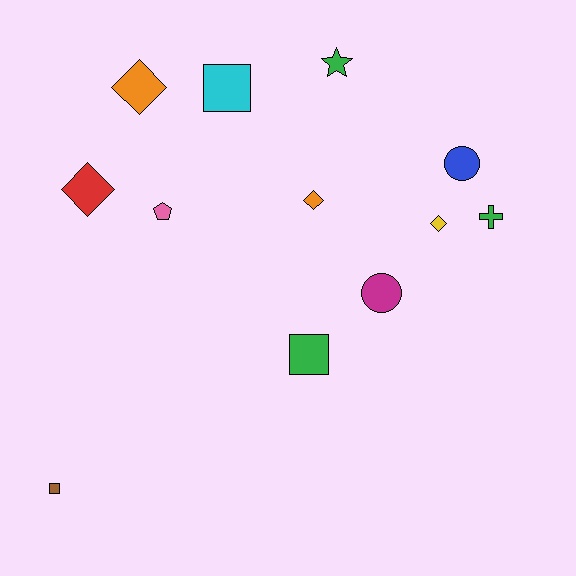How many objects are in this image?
There are 12 objects.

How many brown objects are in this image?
There is 1 brown object.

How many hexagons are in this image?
There are no hexagons.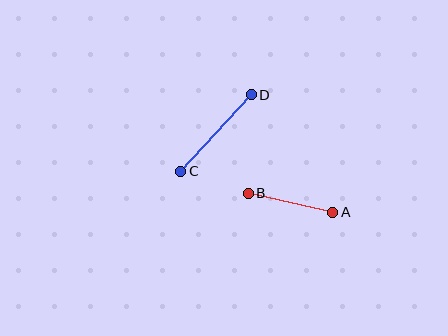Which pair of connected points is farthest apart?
Points C and D are farthest apart.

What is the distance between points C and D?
The distance is approximately 104 pixels.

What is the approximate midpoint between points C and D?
The midpoint is at approximately (216, 133) pixels.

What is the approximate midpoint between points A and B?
The midpoint is at approximately (291, 203) pixels.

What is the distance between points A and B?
The distance is approximately 87 pixels.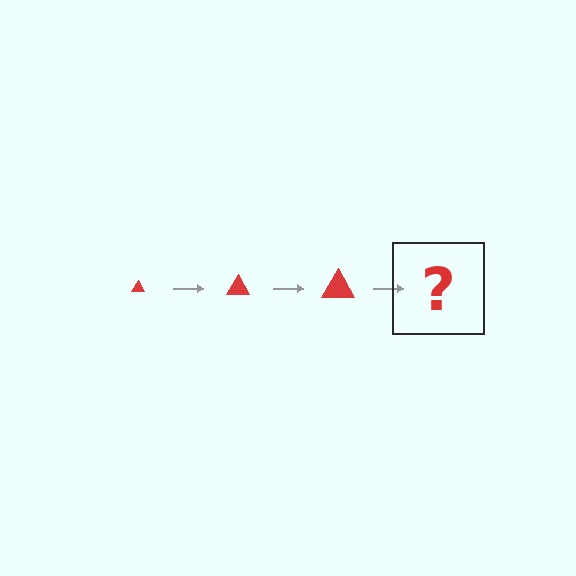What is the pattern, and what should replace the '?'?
The pattern is that the triangle gets progressively larger each step. The '?' should be a red triangle, larger than the previous one.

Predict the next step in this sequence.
The next step is a red triangle, larger than the previous one.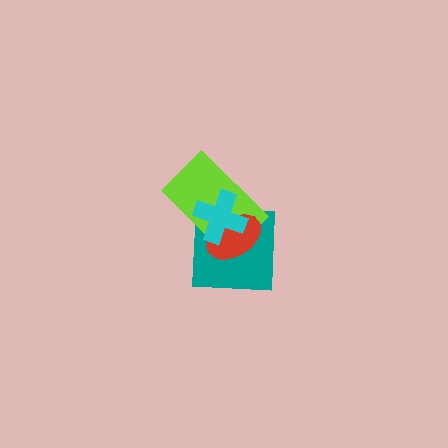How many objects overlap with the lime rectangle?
3 objects overlap with the lime rectangle.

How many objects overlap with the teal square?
3 objects overlap with the teal square.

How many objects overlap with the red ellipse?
3 objects overlap with the red ellipse.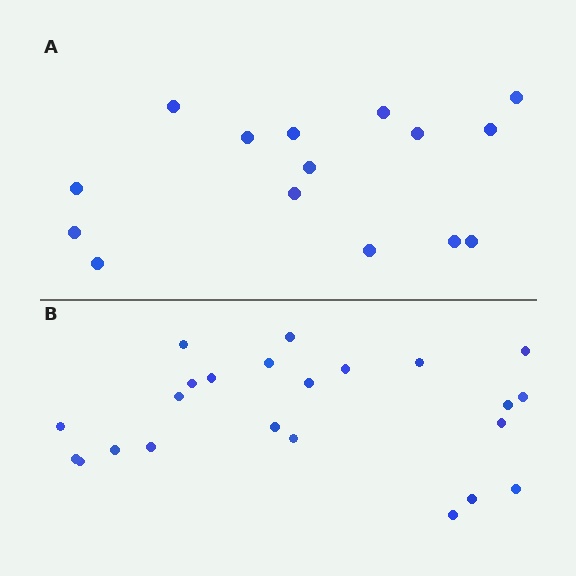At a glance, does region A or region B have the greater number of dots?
Region B (the bottom region) has more dots.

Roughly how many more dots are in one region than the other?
Region B has roughly 8 or so more dots than region A.